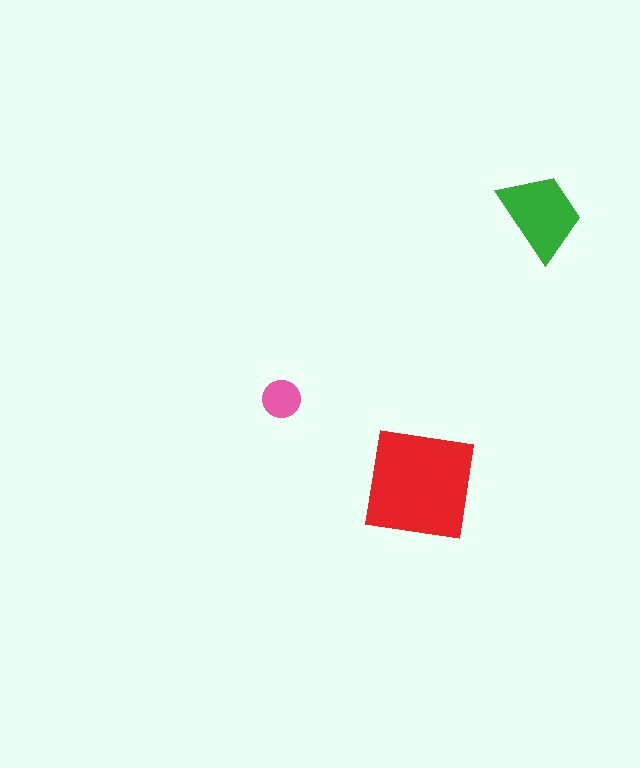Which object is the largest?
The red square.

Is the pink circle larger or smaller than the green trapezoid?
Smaller.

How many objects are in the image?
There are 3 objects in the image.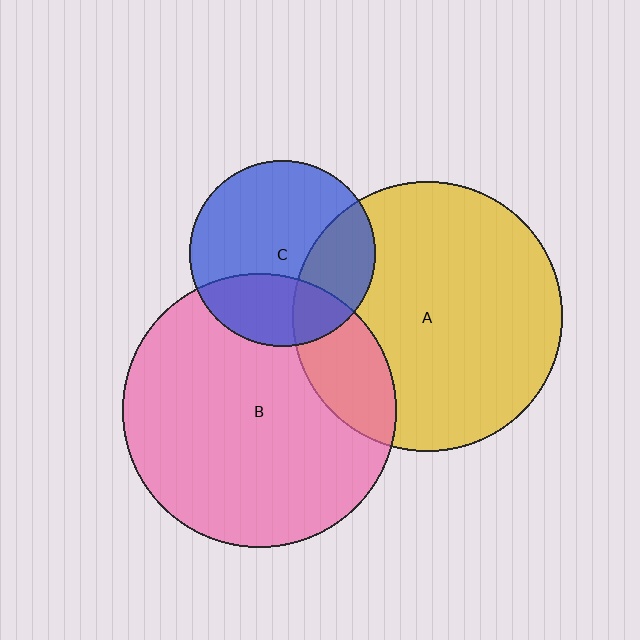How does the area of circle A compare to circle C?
Approximately 2.1 times.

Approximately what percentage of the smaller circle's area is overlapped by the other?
Approximately 30%.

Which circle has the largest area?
Circle B (pink).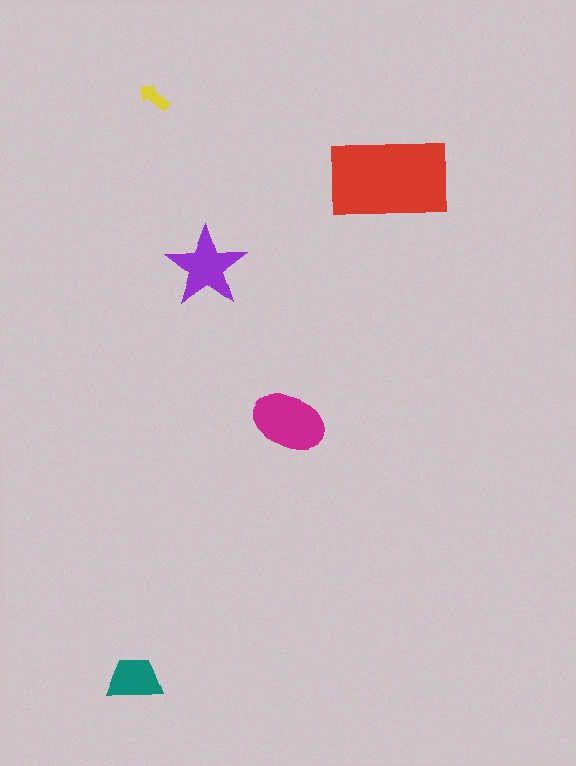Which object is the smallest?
The yellow arrow.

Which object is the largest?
The red rectangle.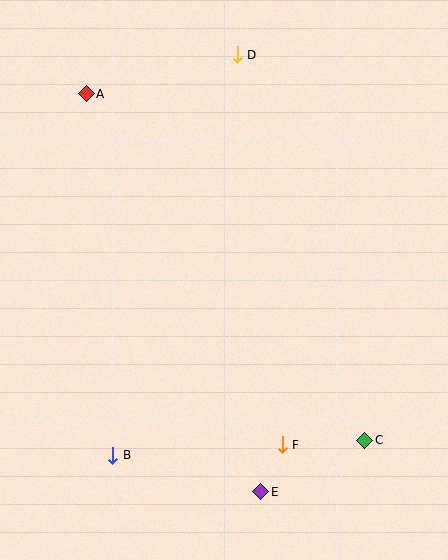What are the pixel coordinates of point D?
Point D is at (237, 55).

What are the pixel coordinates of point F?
Point F is at (282, 445).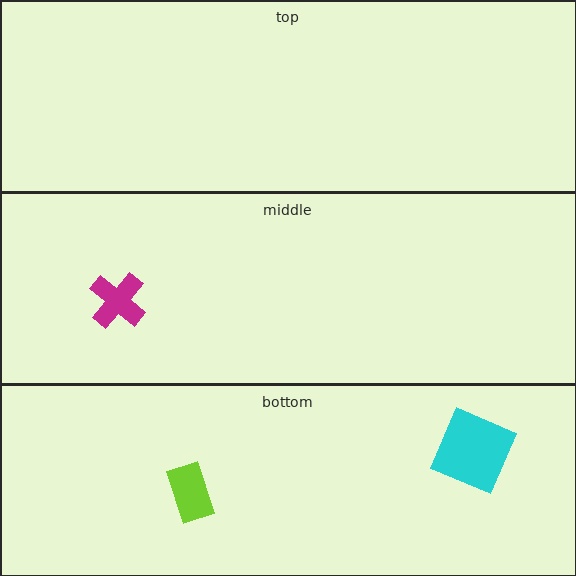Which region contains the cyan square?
The bottom region.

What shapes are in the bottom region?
The lime rectangle, the cyan square.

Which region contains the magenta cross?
The middle region.